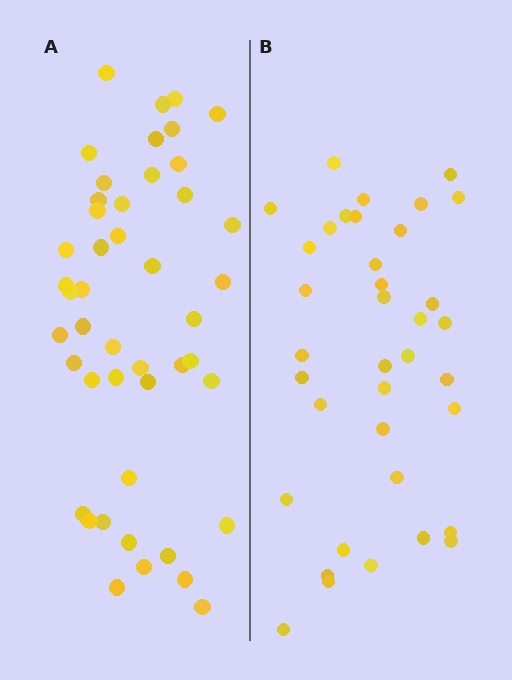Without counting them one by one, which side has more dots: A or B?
Region A (the left region) has more dots.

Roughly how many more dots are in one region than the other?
Region A has roughly 8 or so more dots than region B.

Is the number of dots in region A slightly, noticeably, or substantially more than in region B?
Region A has only slightly more — the two regions are fairly close. The ratio is roughly 1.2 to 1.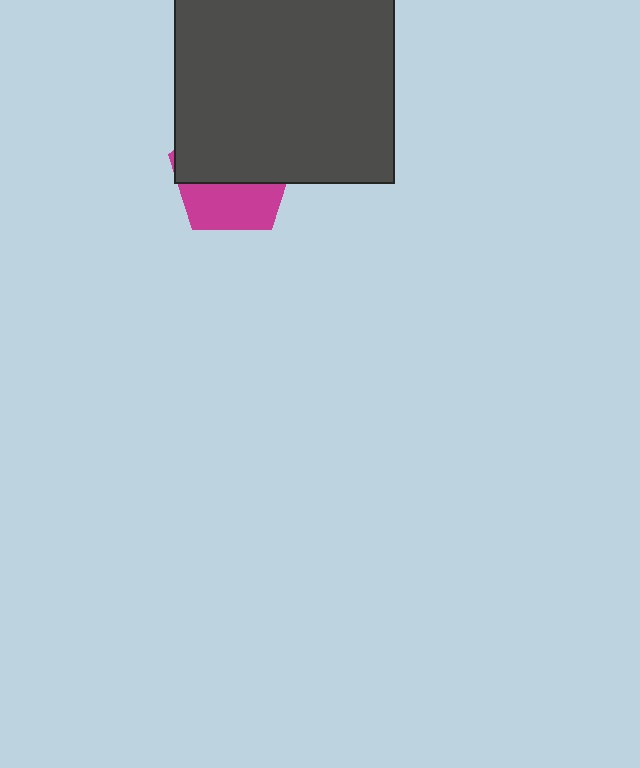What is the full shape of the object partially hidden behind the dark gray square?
The partially hidden object is a magenta pentagon.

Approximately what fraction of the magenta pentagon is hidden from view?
Roughly 59% of the magenta pentagon is hidden behind the dark gray square.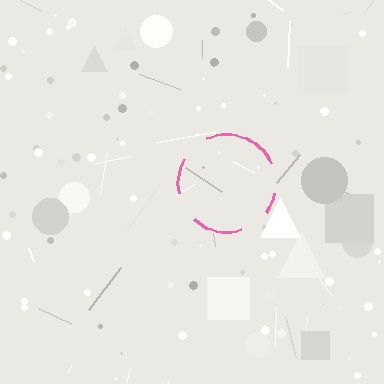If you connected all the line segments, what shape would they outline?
They would outline a circle.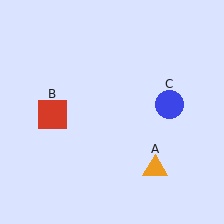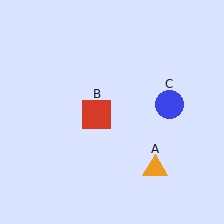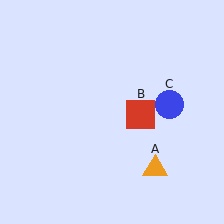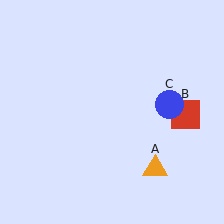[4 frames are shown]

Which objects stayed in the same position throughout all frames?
Orange triangle (object A) and blue circle (object C) remained stationary.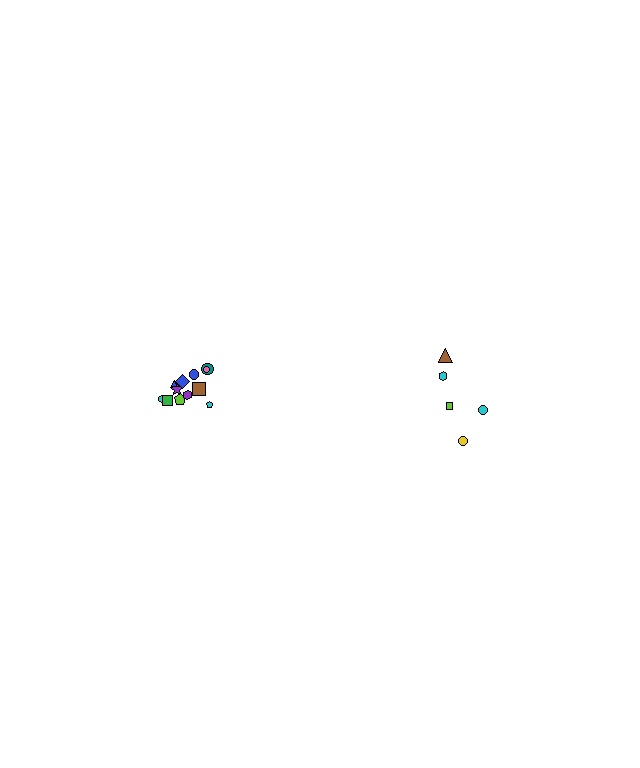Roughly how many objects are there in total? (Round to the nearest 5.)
Roughly 15 objects in total.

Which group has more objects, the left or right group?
The left group.